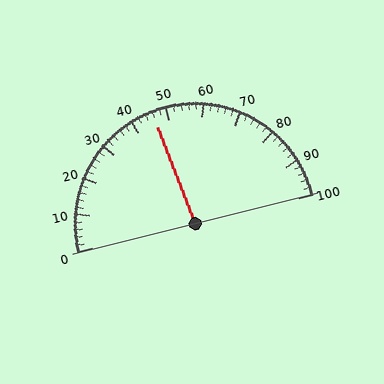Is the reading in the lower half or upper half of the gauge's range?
The reading is in the lower half of the range (0 to 100).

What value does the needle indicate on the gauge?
The needle indicates approximately 46.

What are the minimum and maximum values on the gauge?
The gauge ranges from 0 to 100.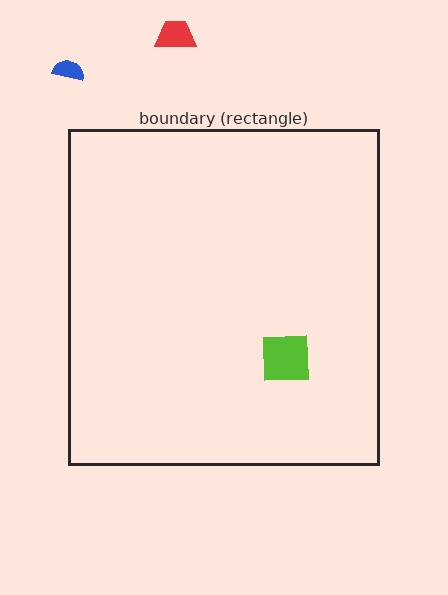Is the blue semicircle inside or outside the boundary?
Outside.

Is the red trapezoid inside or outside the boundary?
Outside.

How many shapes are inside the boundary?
1 inside, 2 outside.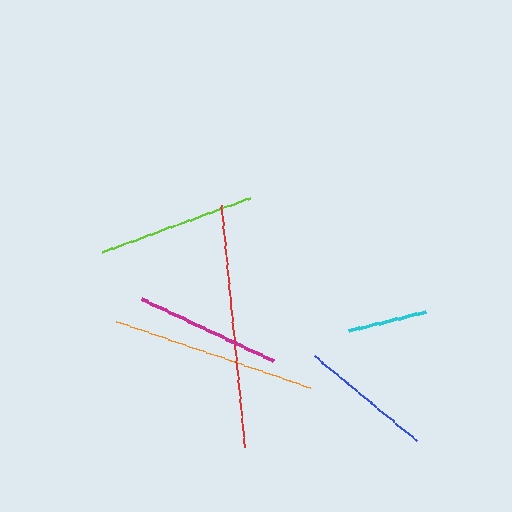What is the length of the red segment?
The red segment is approximately 243 pixels long.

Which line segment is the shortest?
The cyan line is the shortest at approximately 80 pixels.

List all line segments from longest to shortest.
From longest to shortest: red, orange, lime, magenta, blue, cyan.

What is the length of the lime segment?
The lime segment is approximately 158 pixels long.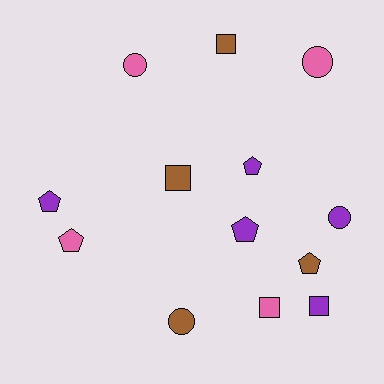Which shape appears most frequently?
Pentagon, with 5 objects.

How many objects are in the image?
There are 13 objects.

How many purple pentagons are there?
There are 3 purple pentagons.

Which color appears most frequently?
Purple, with 5 objects.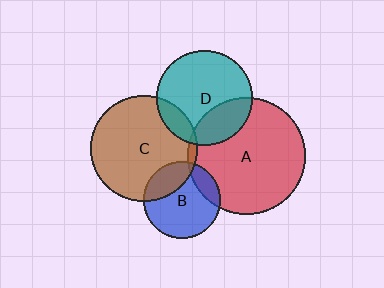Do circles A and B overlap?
Yes.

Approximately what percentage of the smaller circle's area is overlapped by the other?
Approximately 15%.